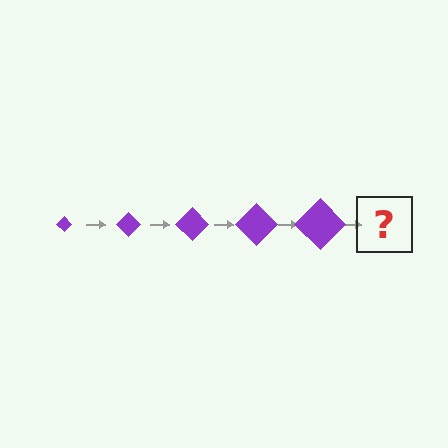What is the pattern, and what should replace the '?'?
The pattern is that the diamond gets progressively larger each step. The '?' should be a purple diamond, larger than the previous one.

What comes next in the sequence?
The next element should be a purple diamond, larger than the previous one.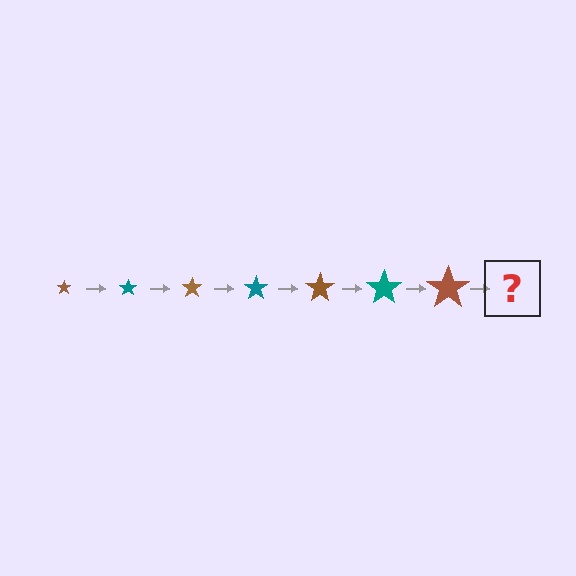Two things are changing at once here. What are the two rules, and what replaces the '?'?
The two rules are that the star grows larger each step and the color cycles through brown and teal. The '?' should be a teal star, larger than the previous one.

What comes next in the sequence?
The next element should be a teal star, larger than the previous one.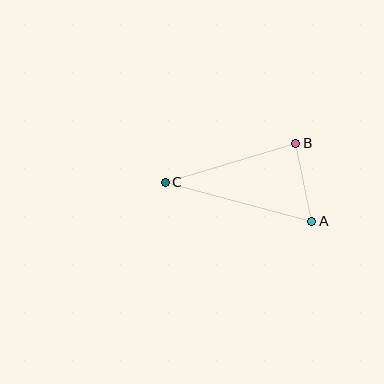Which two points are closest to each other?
Points A and B are closest to each other.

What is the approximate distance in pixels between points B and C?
The distance between B and C is approximately 136 pixels.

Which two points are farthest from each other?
Points A and C are farthest from each other.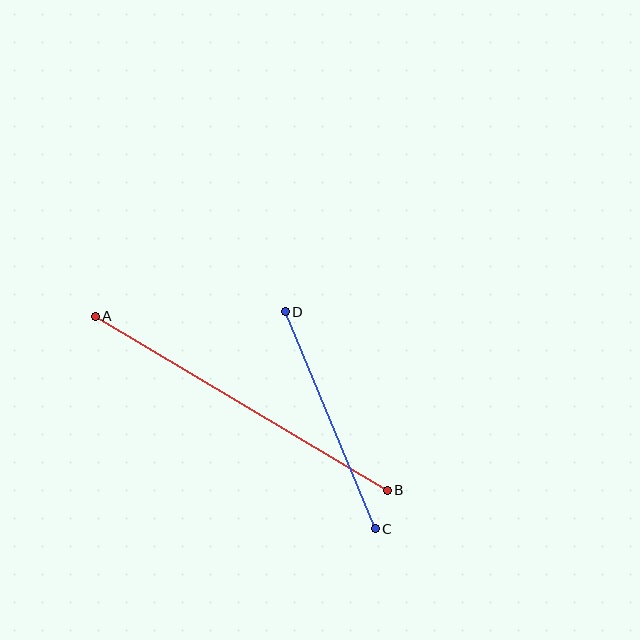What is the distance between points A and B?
The distance is approximately 340 pixels.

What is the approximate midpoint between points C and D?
The midpoint is at approximately (330, 420) pixels.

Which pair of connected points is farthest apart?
Points A and B are farthest apart.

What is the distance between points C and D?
The distance is approximately 235 pixels.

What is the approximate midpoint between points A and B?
The midpoint is at approximately (241, 403) pixels.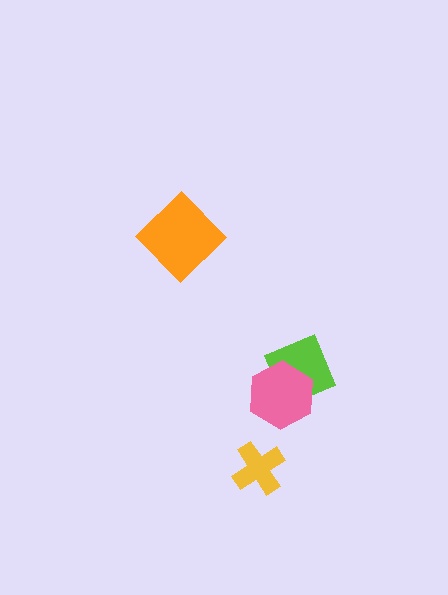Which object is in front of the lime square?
The pink hexagon is in front of the lime square.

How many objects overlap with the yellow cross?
0 objects overlap with the yellow cross.